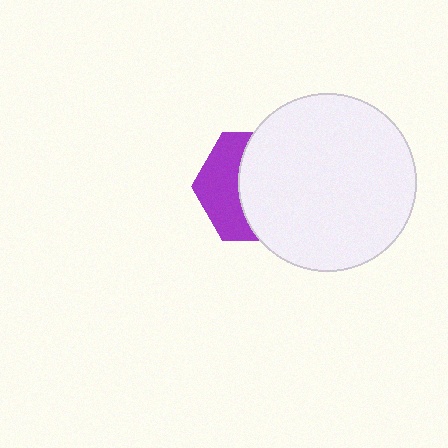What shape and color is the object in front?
The object in front is a white circle.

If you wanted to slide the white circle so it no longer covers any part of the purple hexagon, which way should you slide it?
Slide it right — that is the most direct way to separate the two shapes.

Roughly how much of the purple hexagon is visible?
A small part of it is visible (roughly 40%).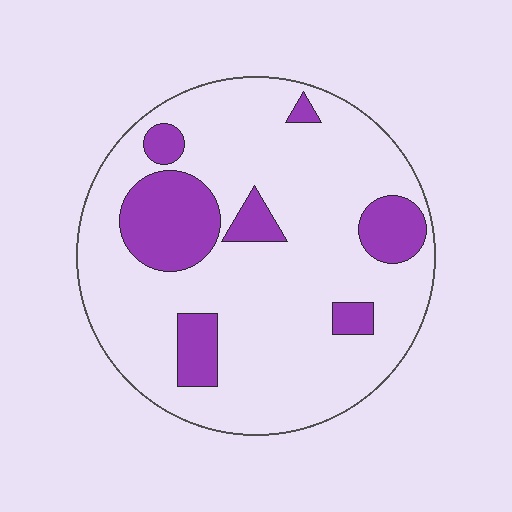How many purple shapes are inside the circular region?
7.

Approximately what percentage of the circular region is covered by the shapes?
Approximately 20%.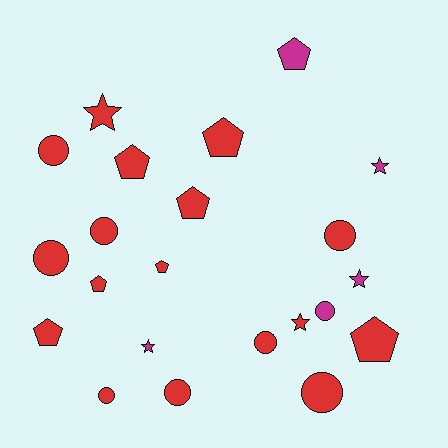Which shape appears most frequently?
Circle, with 9 objects.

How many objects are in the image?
There are 22 objects.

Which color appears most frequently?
Red, with 17 objects.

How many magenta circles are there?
There is 1 magenta circle.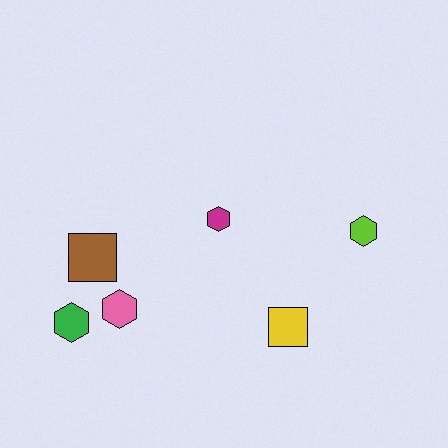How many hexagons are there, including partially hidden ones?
There are 4 hexagons.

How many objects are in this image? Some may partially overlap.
There are 6 objects.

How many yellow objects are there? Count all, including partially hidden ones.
There is 1 yellow object.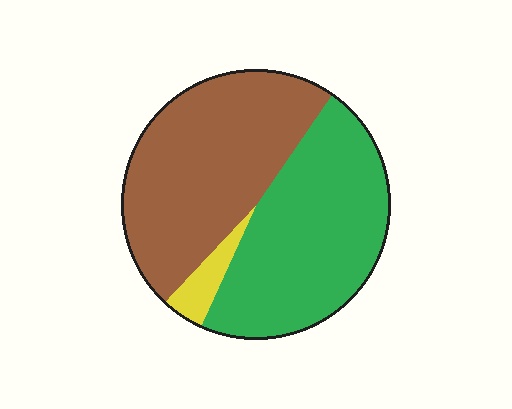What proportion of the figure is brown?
Brown covers 48% of the figure.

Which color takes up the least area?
Yellow, at roughly 5%.